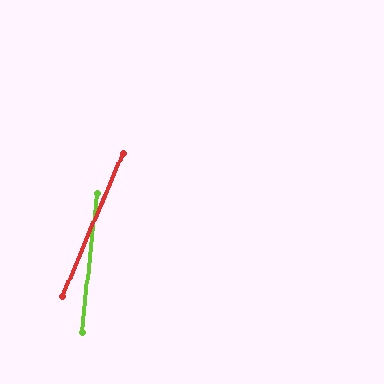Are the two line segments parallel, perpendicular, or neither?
Neither parallel nor perpendicular — they differ by about 17°.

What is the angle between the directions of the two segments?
Approximately 17 degrees.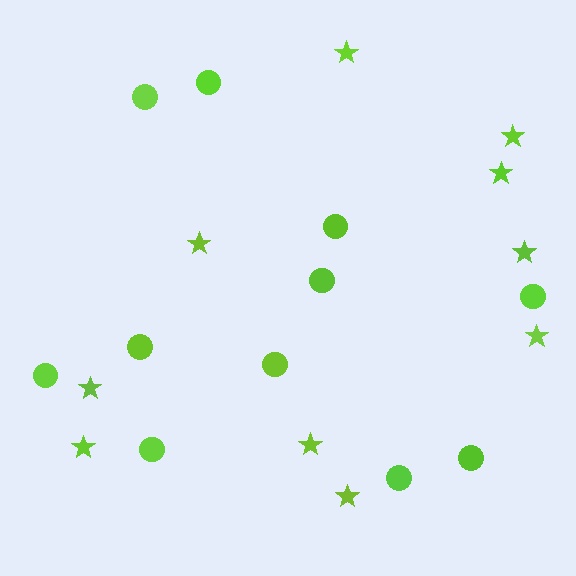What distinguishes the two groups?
There are 2 groups: one group of stars (10) and one group of circles (11).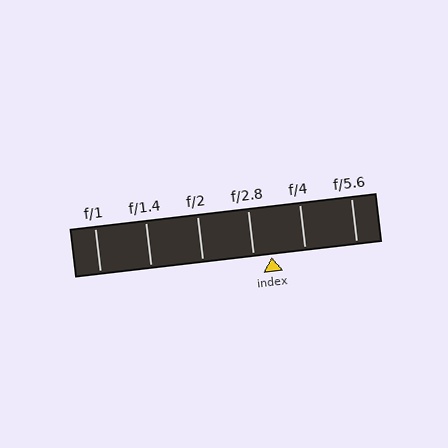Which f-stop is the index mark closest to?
The index mark is closest to f/2.8.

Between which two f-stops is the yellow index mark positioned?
The index mark is between f/2.8 and f/4.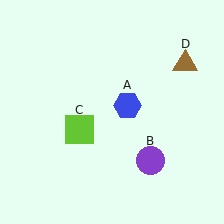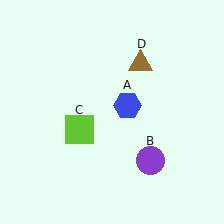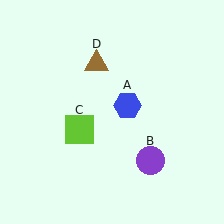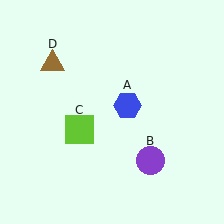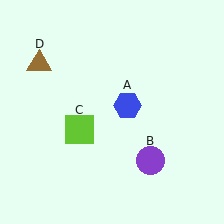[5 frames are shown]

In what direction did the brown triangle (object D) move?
The brown triangle (object D) moved left.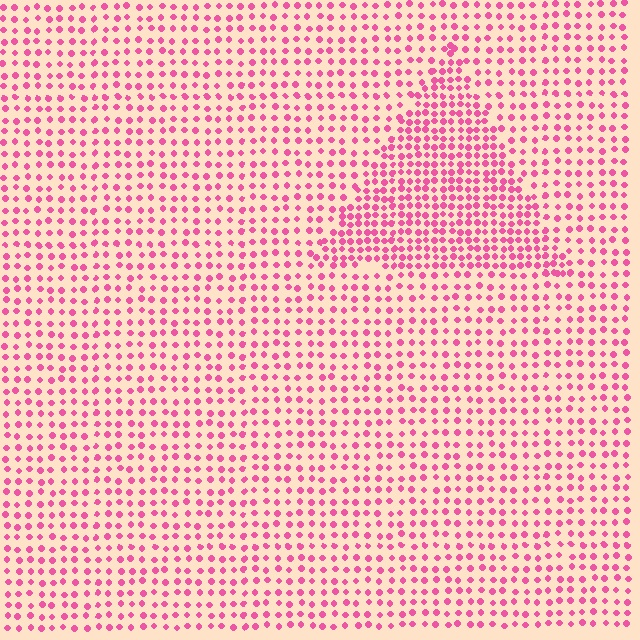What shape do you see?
I see a triangle.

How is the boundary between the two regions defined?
The boundary is defined by a change in element density (approximately 1.8x ratio). All elements are the same color, size, and shape.